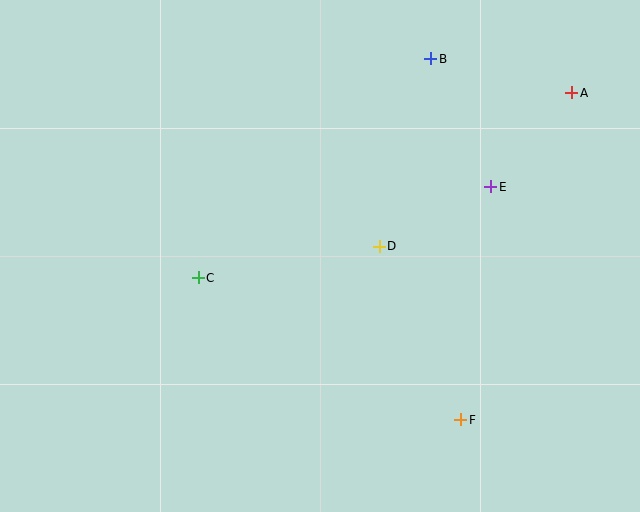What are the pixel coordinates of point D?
Point D is at (379, 246).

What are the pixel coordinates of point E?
Point E is at (491, 187).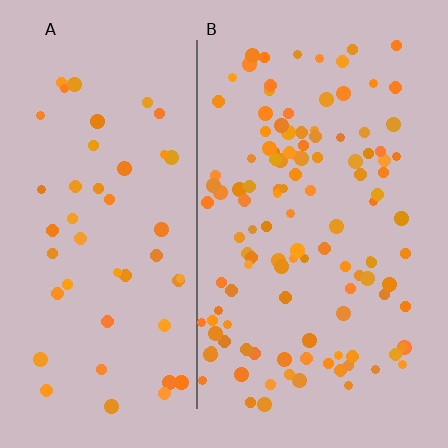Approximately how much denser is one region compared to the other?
Approximately 2.5× — region B over region A.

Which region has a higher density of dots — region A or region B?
B (the right).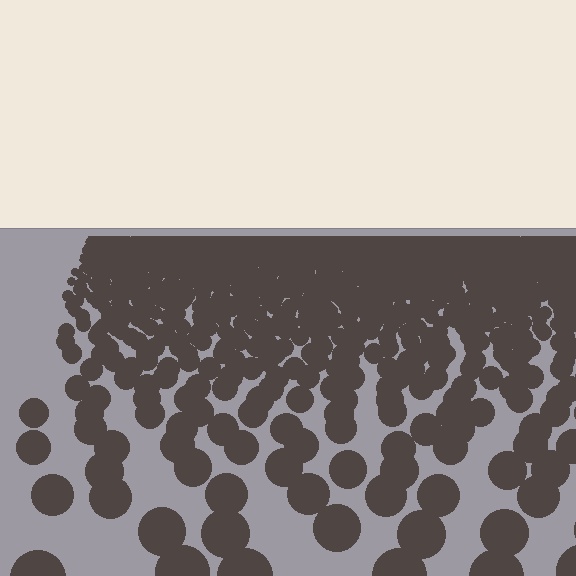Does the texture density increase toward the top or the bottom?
Density increases toward the top.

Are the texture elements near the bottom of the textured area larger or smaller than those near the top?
Larger. Near the bottom, elements are closer to the viewer and appear at a bigger on-screen size.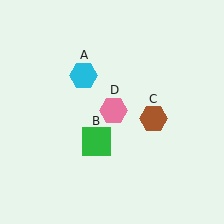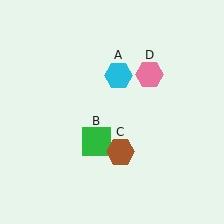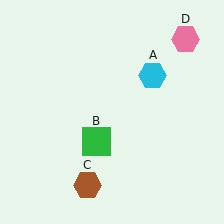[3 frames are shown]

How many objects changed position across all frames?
3 objects changed position: cyan hexagon (object A), brown hexagon (object C), pink hexagon (object D).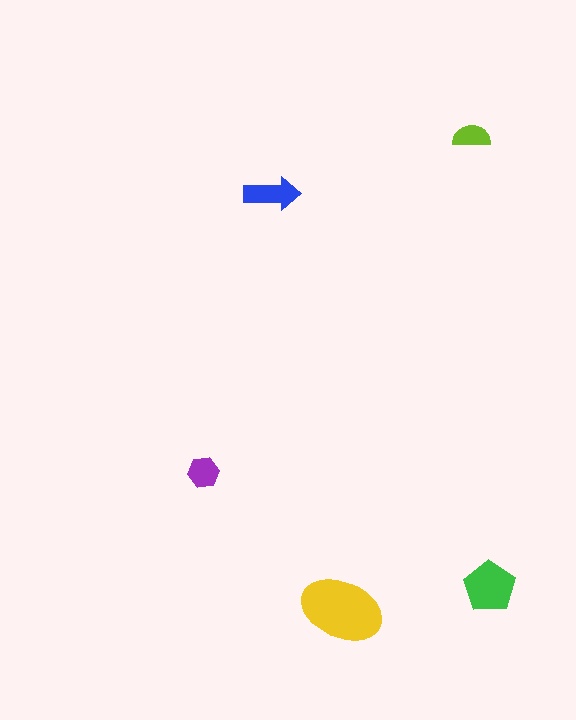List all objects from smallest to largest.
The lime semicircle, the purple hexagon, the blue arrow, the green pentagon, the yellow ellipse.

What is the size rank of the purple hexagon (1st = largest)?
4th.